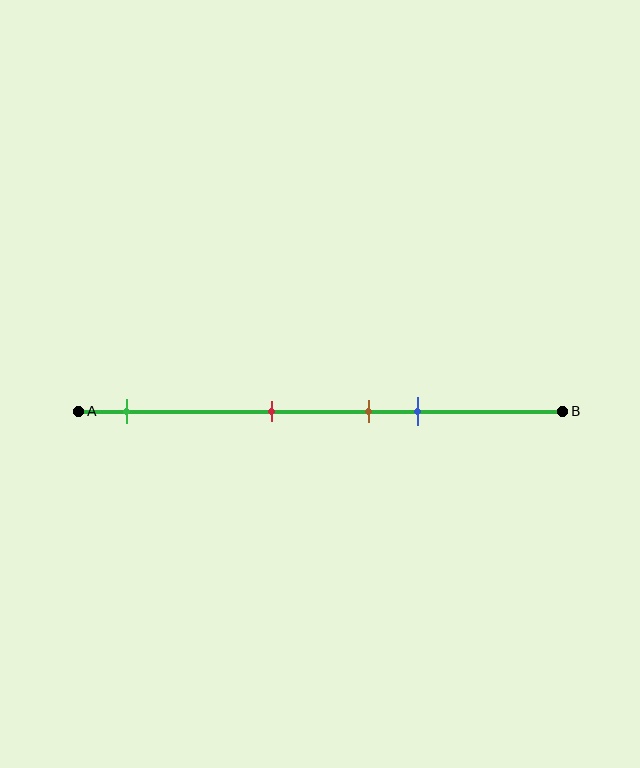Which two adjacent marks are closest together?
The brown and blue marks are the closest adjacent pair.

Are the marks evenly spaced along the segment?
No, the marks are not evenly spaced.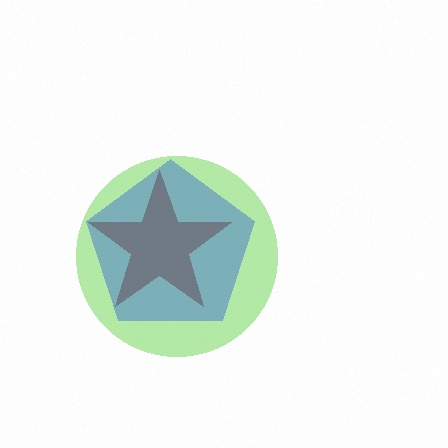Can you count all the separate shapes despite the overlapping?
Yes, there are 3 separate shapes.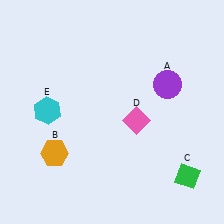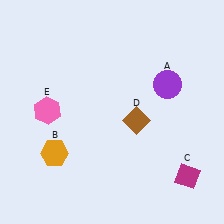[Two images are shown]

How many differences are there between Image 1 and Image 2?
There are 3 differences between the two images.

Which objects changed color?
C changed from green to magenta. D changed from pink to brown. E changed from cyan to pink.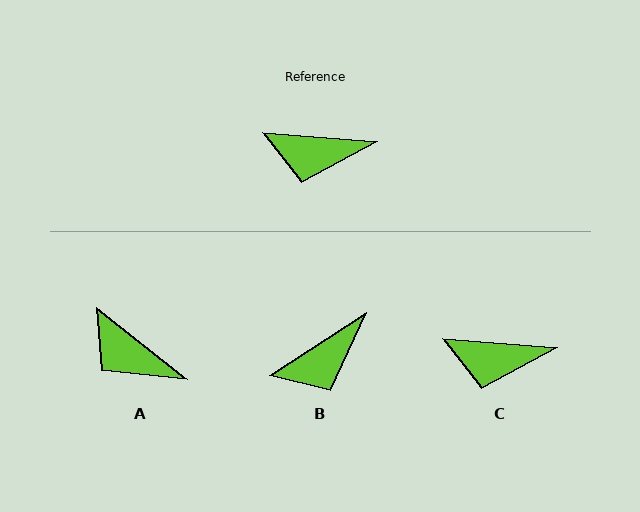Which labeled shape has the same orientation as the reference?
C.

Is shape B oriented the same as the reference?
No, it is off by about 37 degrees.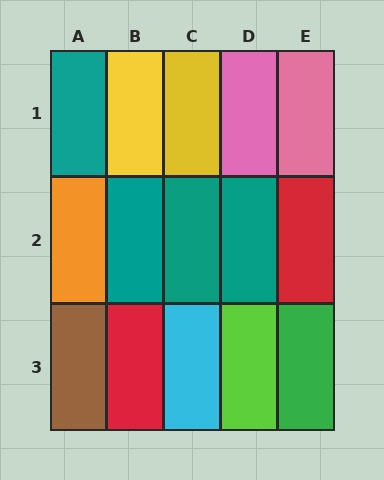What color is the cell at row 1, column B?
Yellow.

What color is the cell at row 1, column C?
Yellow.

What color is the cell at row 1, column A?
Teal.